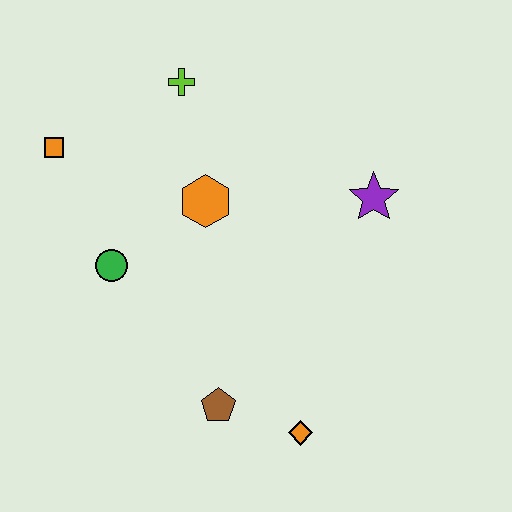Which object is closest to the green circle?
The orange hexagon is closest to the green circle.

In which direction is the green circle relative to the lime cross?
The green circle is below the lime cross.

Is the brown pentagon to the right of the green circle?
Yes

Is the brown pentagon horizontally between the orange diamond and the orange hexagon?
Yes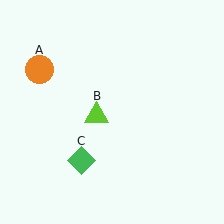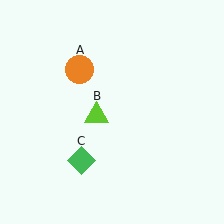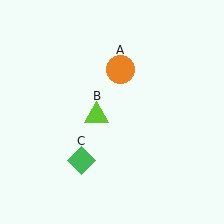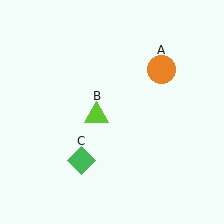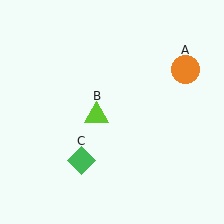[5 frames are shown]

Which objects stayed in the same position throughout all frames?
Lime triangle (object B) and green diamond (object C) remained stationary.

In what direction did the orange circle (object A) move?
The orange circle (object A) moved right.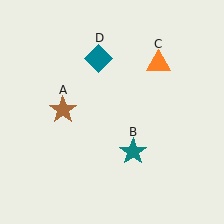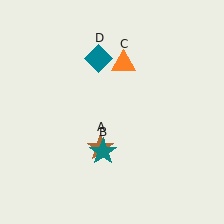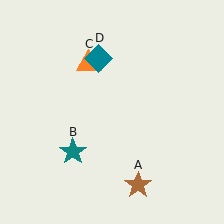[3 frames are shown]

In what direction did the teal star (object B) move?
The teal star (object B) moved left.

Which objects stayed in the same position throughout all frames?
Teal diamond (object D) remained stationary.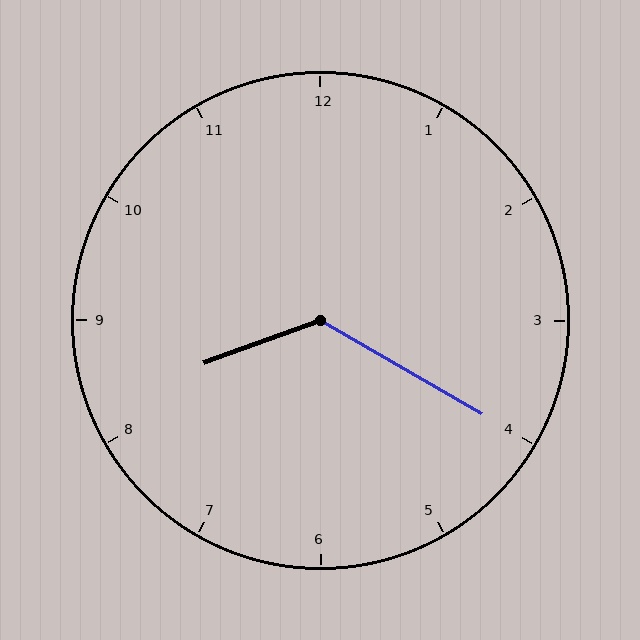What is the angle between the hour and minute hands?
Approximately 130 degrees.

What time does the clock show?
8:20.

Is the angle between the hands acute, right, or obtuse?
It is obtuse.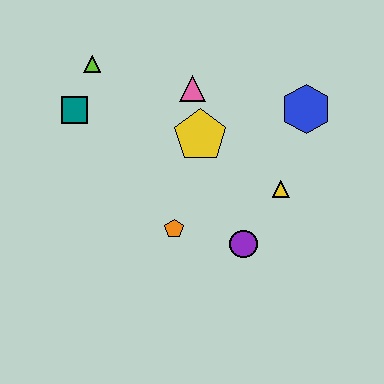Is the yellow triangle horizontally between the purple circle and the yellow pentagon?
No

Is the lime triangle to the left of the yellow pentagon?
Yes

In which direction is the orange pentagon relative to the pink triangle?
The orange pentagon is below the pink triangle.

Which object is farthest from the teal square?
The blue hexagon is farthest from the teal square.